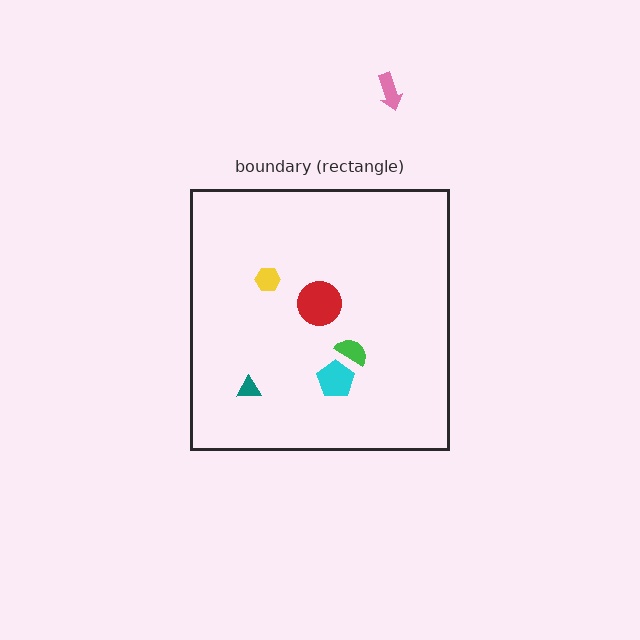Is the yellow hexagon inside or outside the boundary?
Inside.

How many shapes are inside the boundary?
5 inside, 1 outside.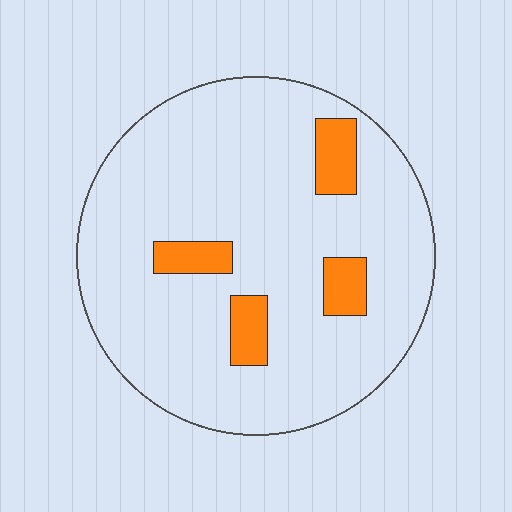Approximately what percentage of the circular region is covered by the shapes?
Approximately 10%.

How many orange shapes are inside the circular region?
4.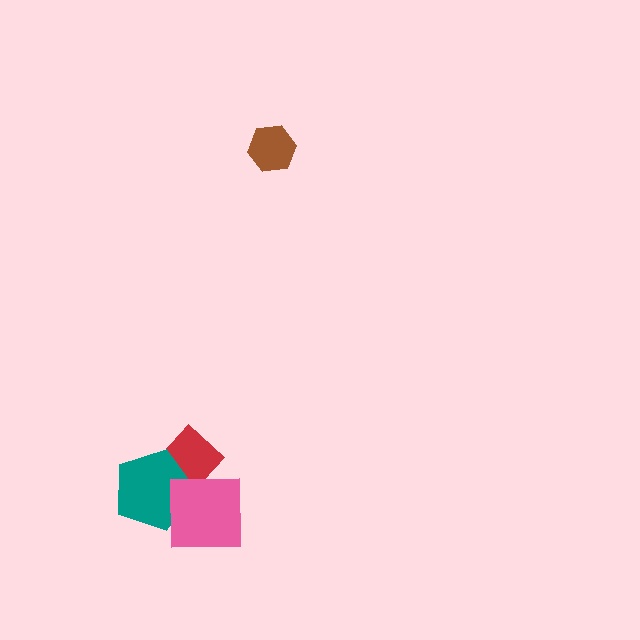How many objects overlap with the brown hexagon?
0 objects overlap with the brown hexagon.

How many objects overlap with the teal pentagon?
2 objects overlap with the teal pentagon.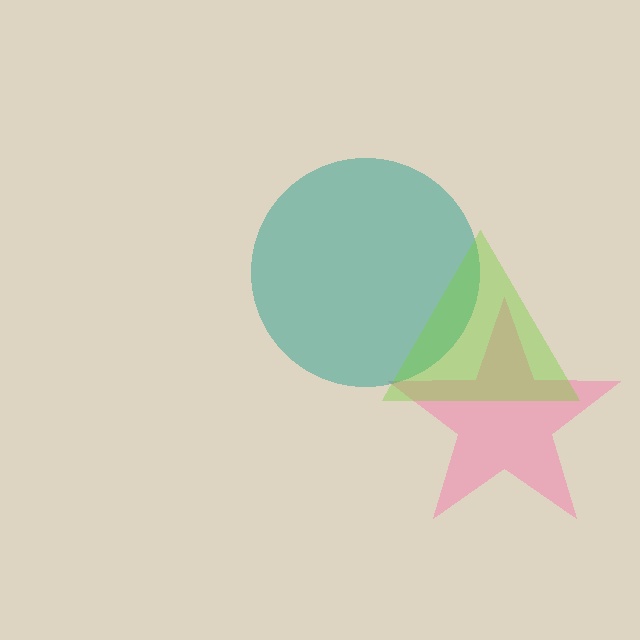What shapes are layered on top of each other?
The layered shapes are: a pink star, a teal circle, a lime triangle.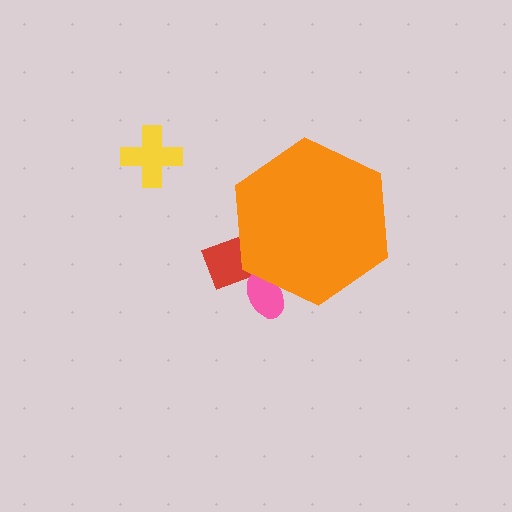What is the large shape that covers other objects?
An orange hexagon.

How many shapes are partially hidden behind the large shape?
2 shapes are partially hidden.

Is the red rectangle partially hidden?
Yes, the red rectangle is partially hidden behind the orange hexagon.